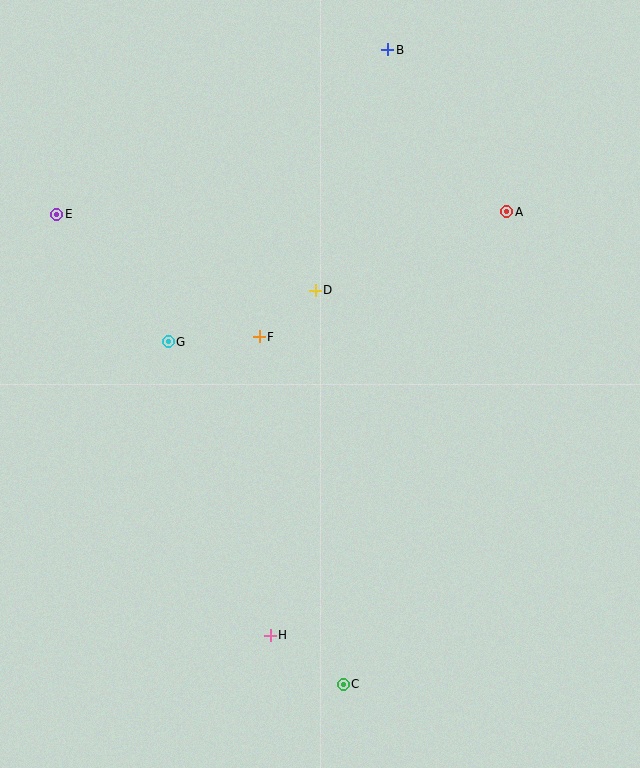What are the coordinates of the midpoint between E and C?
The midpoint between E and C is at (200, 449).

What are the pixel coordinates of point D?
Point D is at (315, 290).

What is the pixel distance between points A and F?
The distance between A and F is 278 pixels.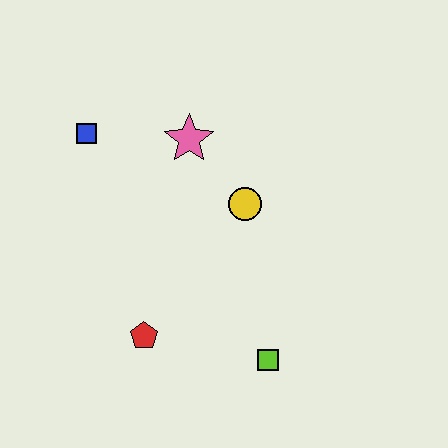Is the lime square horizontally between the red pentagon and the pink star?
No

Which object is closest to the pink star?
The yellow circle is closest to the pink star.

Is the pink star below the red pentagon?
No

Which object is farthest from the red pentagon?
The blue square is farthest from the red pentagon.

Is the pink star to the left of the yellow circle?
Yes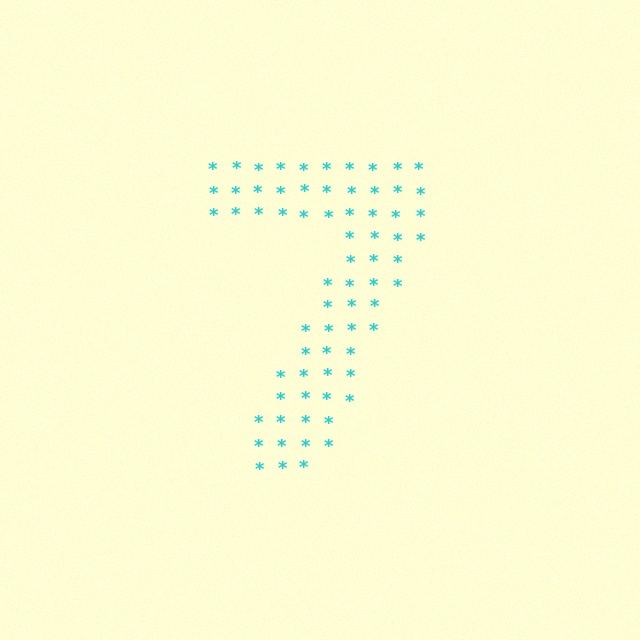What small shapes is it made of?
It is made of small asterisks.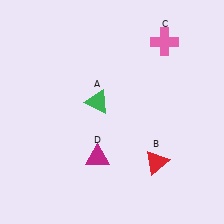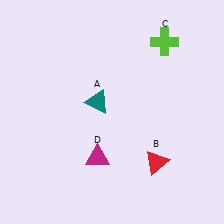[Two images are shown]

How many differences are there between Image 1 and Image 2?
There are 2 differences between the two images.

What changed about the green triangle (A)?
In Image 1, A is green. In Image 2, it changed to teal.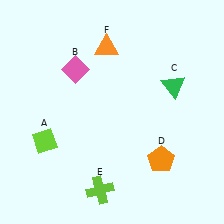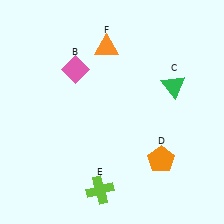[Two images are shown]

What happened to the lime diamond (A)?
The lime diamond (A) was removed in Image 2. It was in the bottom-left area of Image 1.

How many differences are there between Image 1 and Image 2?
There is 1 difference between the two images.